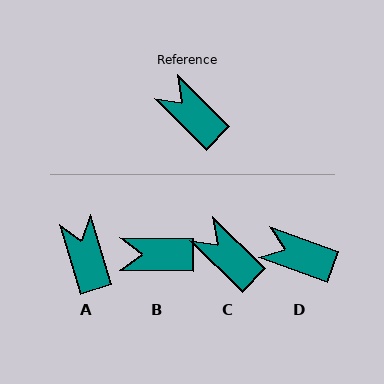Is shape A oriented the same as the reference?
No, it is off by about 29 degrees.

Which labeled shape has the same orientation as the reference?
C.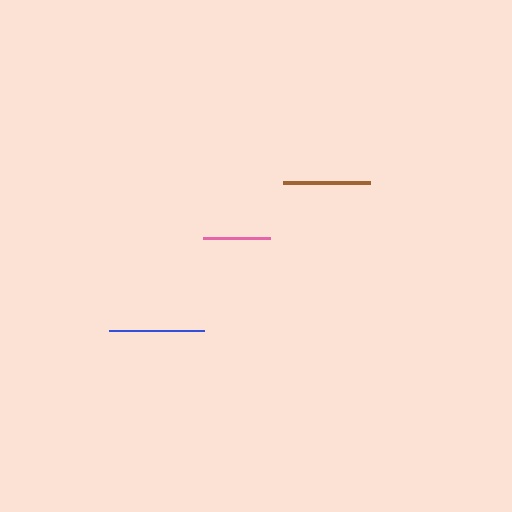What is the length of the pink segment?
The pink segment is approximately 67 pixels long.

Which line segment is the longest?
The blue line is the longest at approximately 94 pixels.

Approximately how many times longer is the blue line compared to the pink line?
The blue line is approximately 1.4 times the length of the pink line.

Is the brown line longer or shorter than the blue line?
The blue line is longer than the brown line.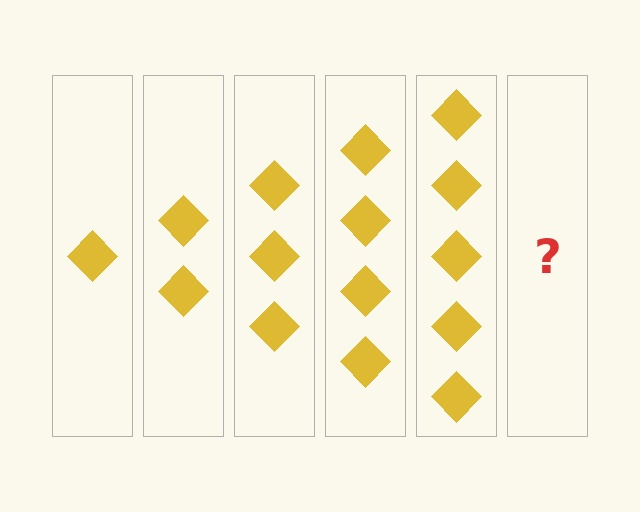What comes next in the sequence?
The next element should be 6 diamonds.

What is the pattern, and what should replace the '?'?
The pattern is that each step adds one more diamond. The '?' should be 6 diamonds.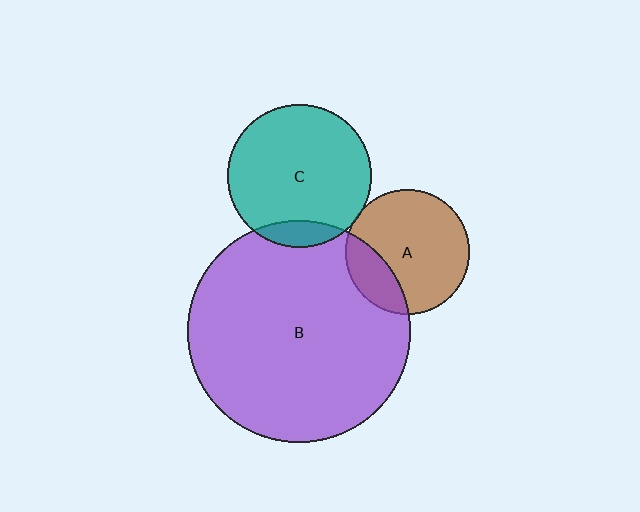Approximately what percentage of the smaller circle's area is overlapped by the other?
Approximately 10%.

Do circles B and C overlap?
Yes.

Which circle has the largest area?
Circle B (purple).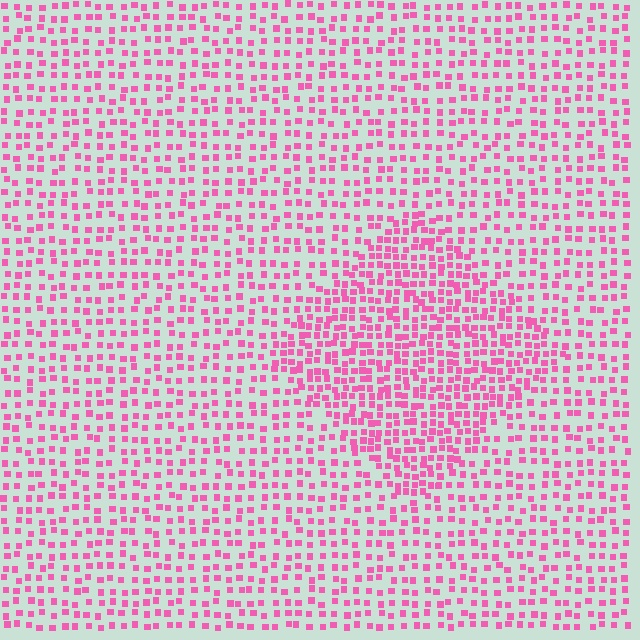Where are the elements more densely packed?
The elements are more densely packed inside the diamond boundary.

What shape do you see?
I see a diamond.